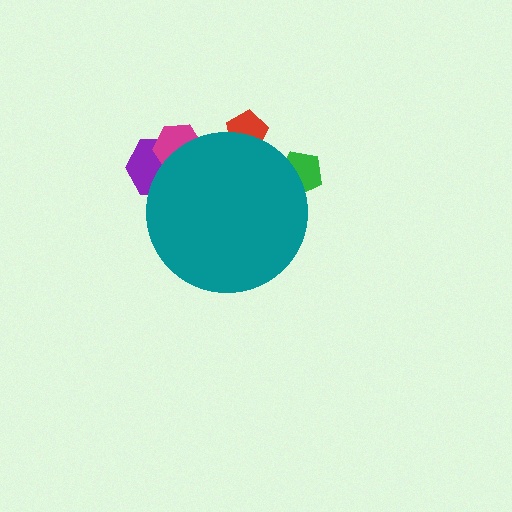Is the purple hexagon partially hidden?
Yes, the purple hexagon is partially hidden behind the teal circle.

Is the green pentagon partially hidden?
Yes, the green pentagon is partially hidden behind the teal circle.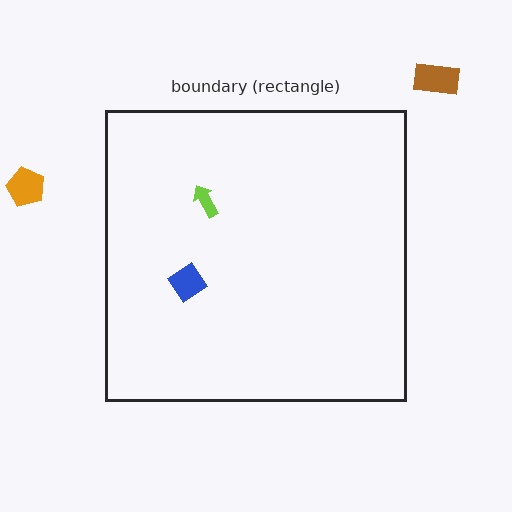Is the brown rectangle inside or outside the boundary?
Outside.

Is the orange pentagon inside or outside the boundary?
Outside.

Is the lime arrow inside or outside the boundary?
Inside.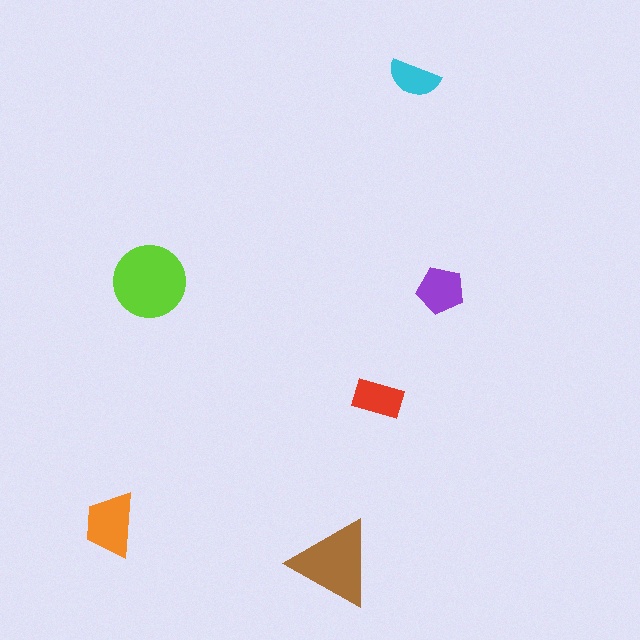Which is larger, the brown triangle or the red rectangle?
The brown triangle.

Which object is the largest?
The lime circle.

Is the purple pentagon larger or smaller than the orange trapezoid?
Smaller.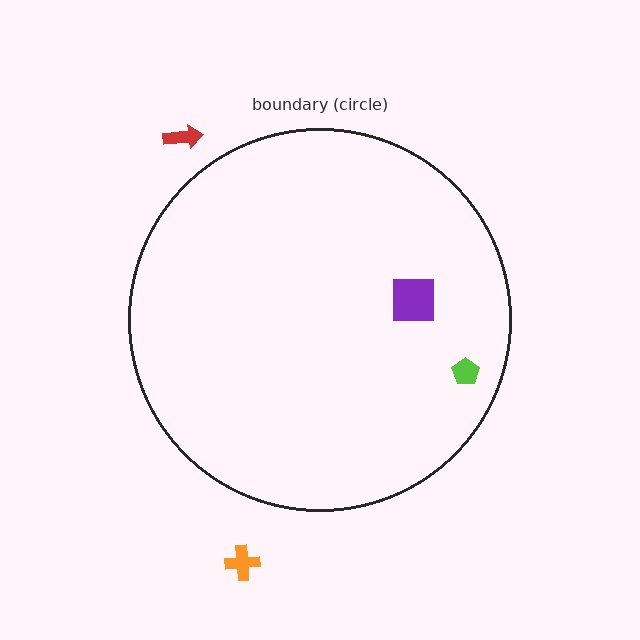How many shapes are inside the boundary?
2 inside, 2 outside.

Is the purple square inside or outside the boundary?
Inside.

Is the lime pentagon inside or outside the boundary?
Inside.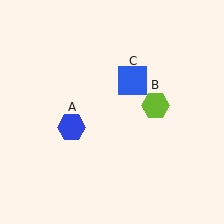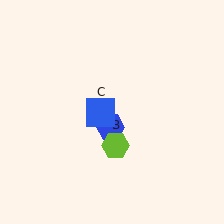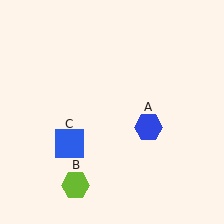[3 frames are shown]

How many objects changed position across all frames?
3 objects changed position: blue hexagon (object A), lime hexagon (object B), blue square (object C).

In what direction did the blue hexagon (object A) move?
The blue hexagon (object A) moved right.